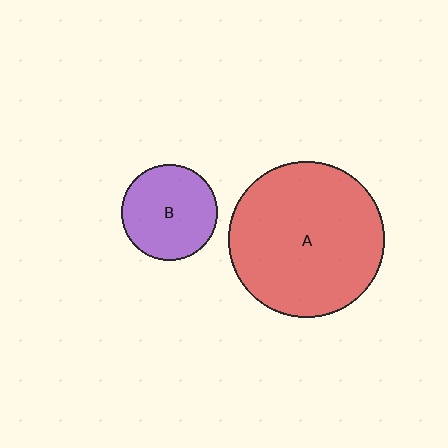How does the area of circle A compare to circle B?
Approximately 2.7 times.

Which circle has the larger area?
Circle A (red).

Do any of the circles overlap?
No, none of the circles overlap.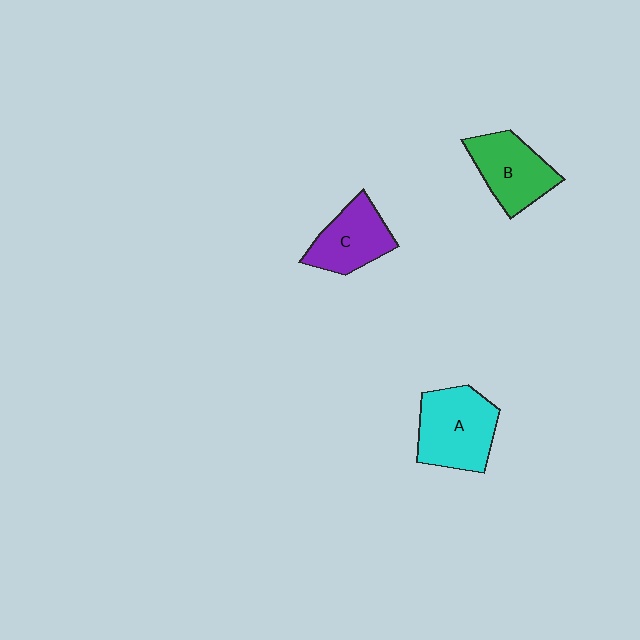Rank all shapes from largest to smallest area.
From largest to smallest: A (cyan), B (green), C (purple).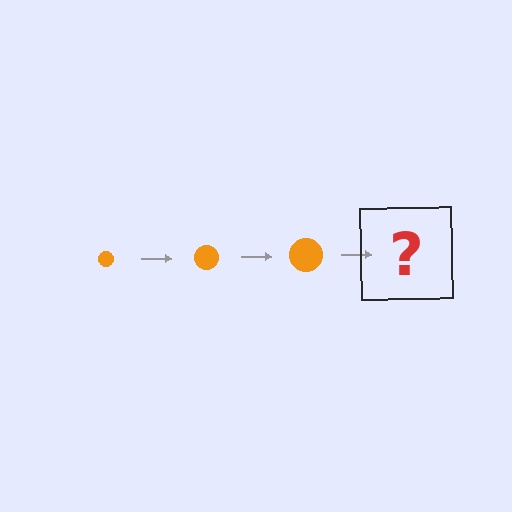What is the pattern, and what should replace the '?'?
The pattern is that the circle gets progressively larger each step. The '?' should be an orange circle, larger than the previous one.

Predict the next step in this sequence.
The next step is an orange circle, larger than the previous one.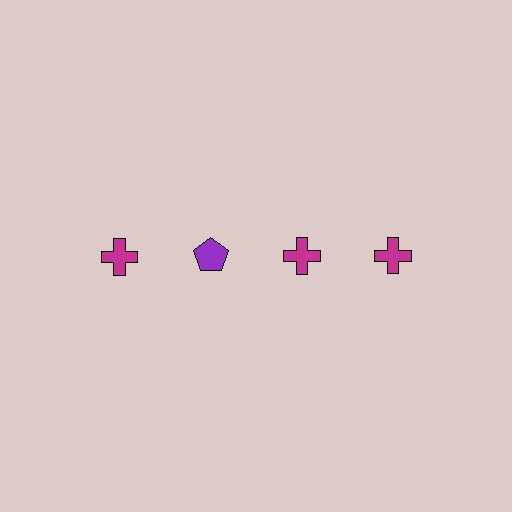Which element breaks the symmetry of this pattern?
The purple pentagon in the top row, second from left column breaks the symmetry. All other shapes are magenta crosses.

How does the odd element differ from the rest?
It differs in both color (purple instead of magenta) and shape (pentagon instead of cross).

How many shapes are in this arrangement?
There are 4 shapes arranged in a grid pattern.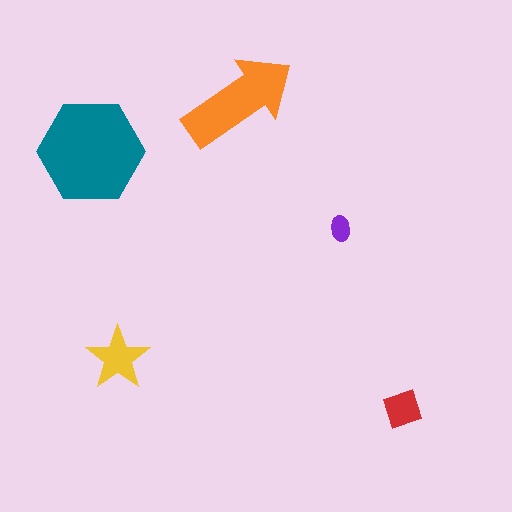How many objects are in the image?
There are 5 objects in the image.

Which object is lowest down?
The red square is bottommost.